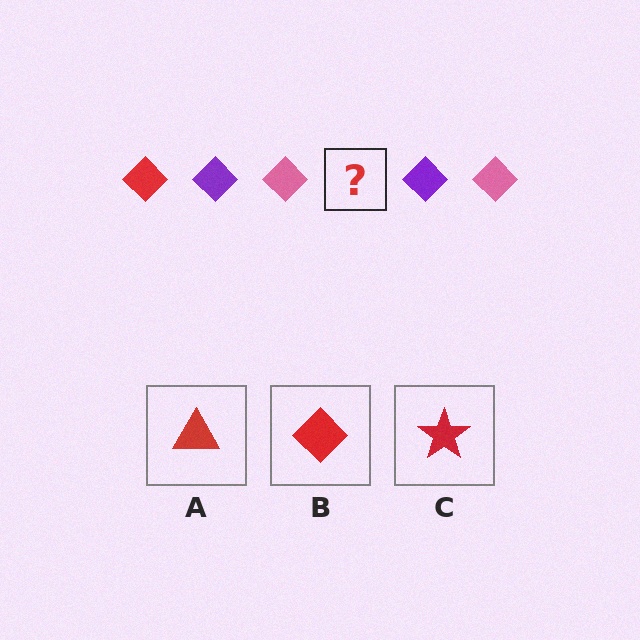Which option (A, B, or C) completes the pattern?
B.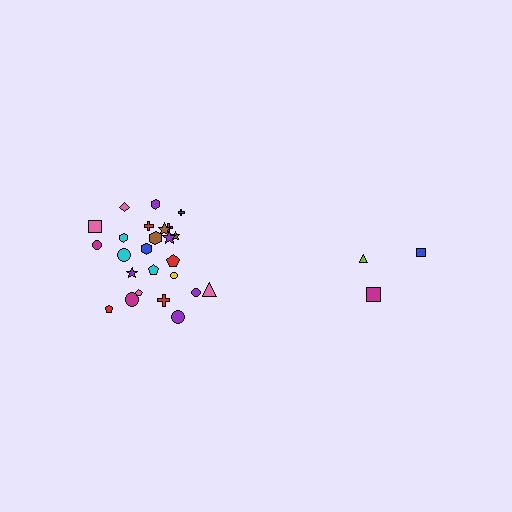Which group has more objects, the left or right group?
The left group.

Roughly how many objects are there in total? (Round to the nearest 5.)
Roughly 30 objects in total.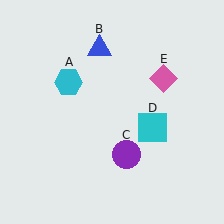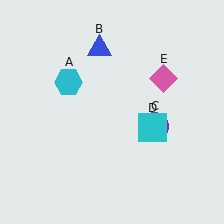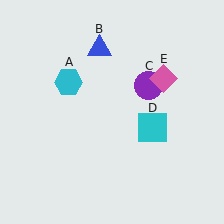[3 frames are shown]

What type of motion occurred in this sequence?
The purple circle (object C) rotated counterclockwise around the center of the scene.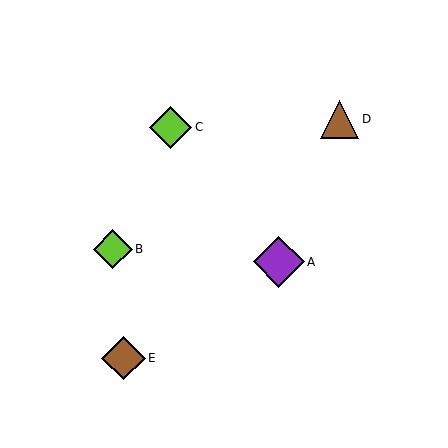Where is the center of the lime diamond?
The center of the lime diamond is at (171, 127).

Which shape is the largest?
The purple diamond (labeled A) is the largest.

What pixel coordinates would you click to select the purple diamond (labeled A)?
Click at (279, 262) to select the purple diamond A.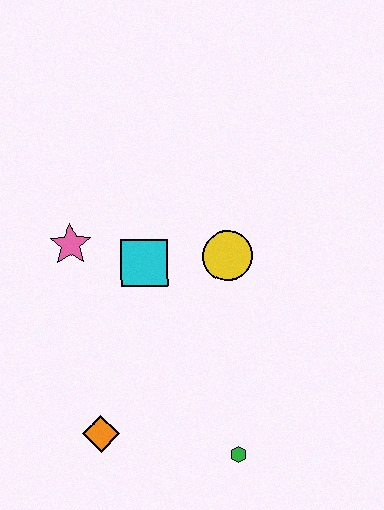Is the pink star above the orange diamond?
Yes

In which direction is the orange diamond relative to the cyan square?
The orange diamond is below the cyan square.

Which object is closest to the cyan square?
The pink star is closest to the cyan square.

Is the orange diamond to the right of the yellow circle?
No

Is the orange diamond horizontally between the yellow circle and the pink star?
Yes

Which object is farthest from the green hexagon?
The pink star is farthest from the green hexagon.